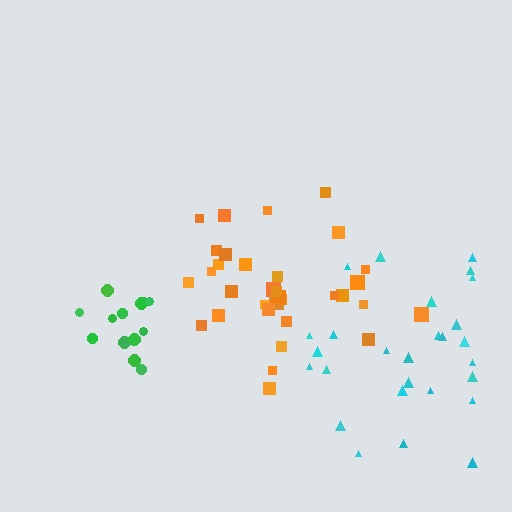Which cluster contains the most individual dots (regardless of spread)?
Orange (33).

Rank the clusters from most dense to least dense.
green, orange, cyan.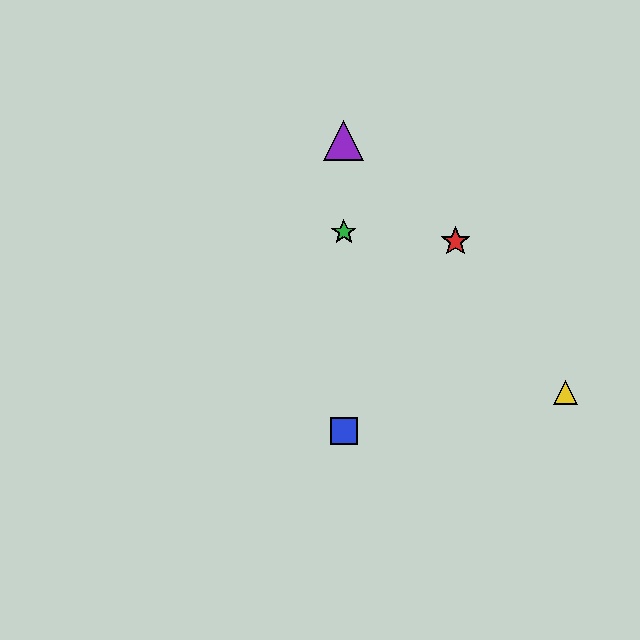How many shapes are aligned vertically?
3 shapes (the blue square, the green star, the purple triangle) are aligned vertically.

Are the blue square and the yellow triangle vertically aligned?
No, the blue square is at x≈344 and the yellow triangle is at x≈566.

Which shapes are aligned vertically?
The blue square, the green star, the purple triangle are aligned vertically.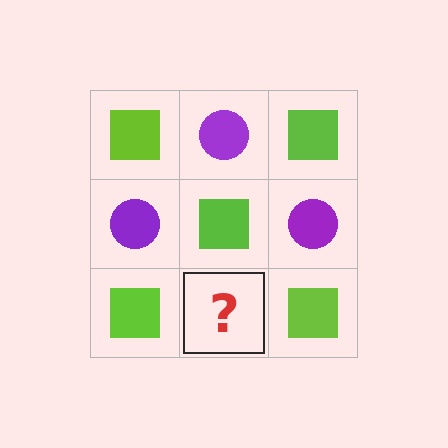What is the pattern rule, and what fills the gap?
The rule is that it alternates lime square and purple circle in a checkerboard pattern. The gap should be filled with a purple circle.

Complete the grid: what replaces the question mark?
The question mark should be replaced with a purple circle.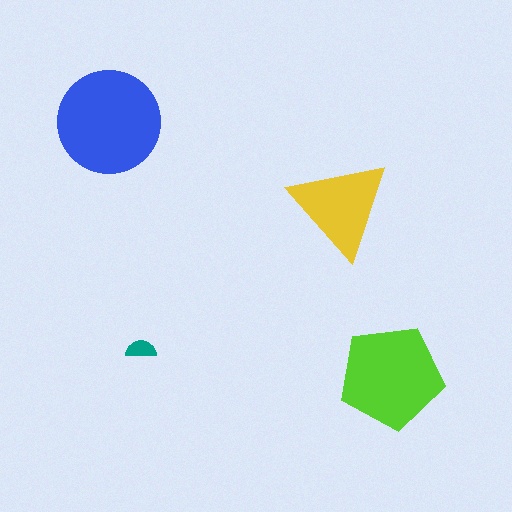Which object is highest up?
The blue circle is topmost.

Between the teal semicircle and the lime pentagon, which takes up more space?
The lime pentagon.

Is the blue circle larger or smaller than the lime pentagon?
Larger.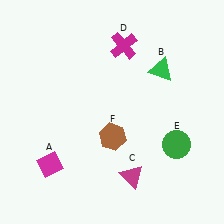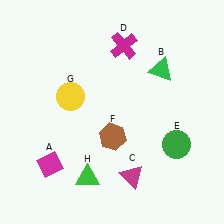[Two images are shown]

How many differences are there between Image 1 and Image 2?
There are 2 differences between the two images.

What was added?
A yellow circle (G), a green triangle (H) were added in Image 2.